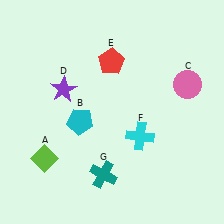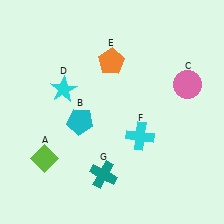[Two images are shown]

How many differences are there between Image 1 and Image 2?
There are 2 differences between the two images.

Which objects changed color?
D changed from purple to cyan. E changed from red to orange.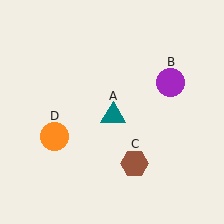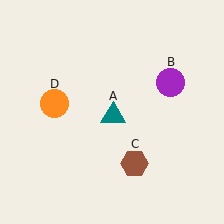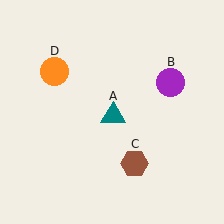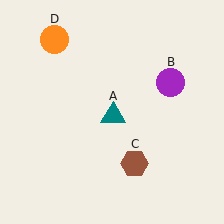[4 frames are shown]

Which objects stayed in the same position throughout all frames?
Teal triangle (object A) and purple circle (object B) and brown hexagon (object C) remained stationary.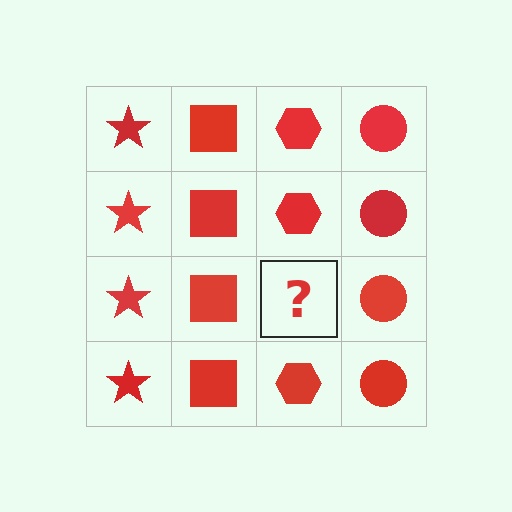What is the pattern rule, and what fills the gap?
The rule is that each column has a consistent shape. The gap should be filled with a red hexagon.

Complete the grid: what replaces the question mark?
The question mark should be replaced with a red hexagon.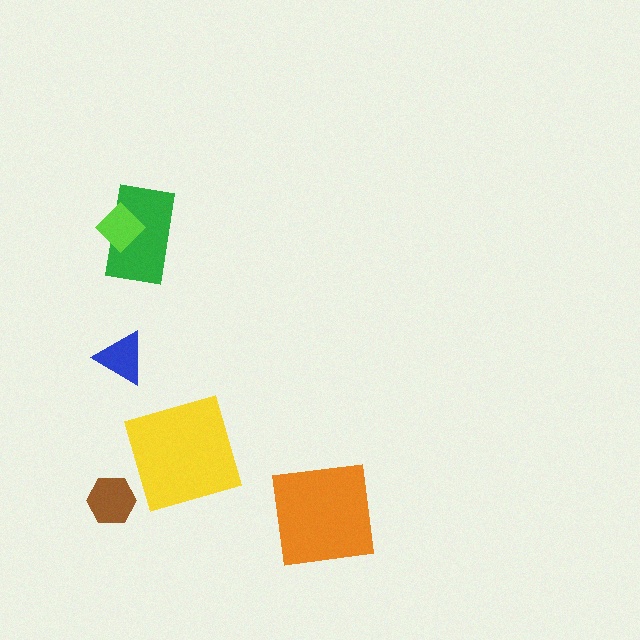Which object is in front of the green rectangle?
The lime diamond is in front of the green rectangle.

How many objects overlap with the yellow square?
0 objects overlap with the yellow square.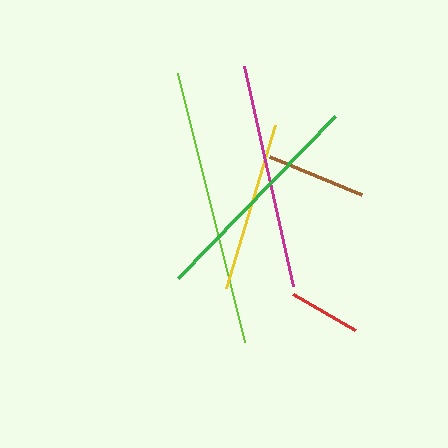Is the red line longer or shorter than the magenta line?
The magenta line is longer than the red line.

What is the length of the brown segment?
The brown segment is approximately 100 pixels long.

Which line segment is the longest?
The lime line is the longest at approximately 277 pixels.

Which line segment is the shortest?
The red line is the shortest at approximately 72 pixels.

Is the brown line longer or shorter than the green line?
The green line is longer than the brown line.